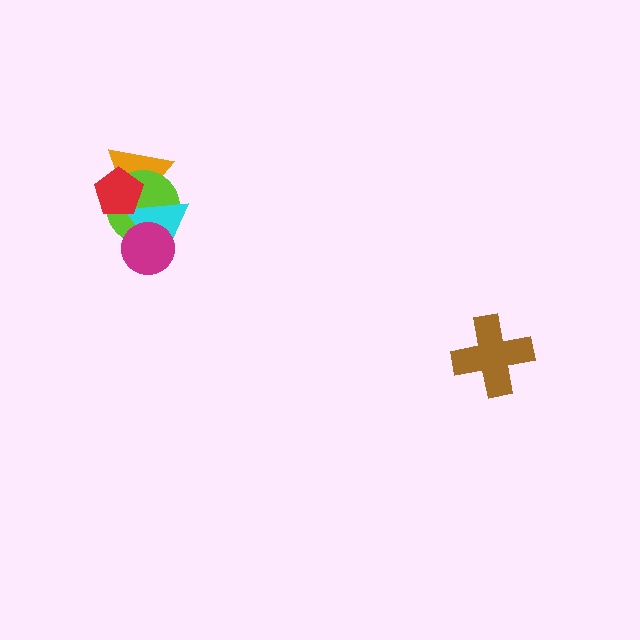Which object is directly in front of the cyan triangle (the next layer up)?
The magenta circle is directly in front of the cyan triangle.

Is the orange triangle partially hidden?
Yes, it is partially covered by another shape.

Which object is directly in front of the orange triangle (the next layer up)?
The lime circle is directly in front of the orange triangle.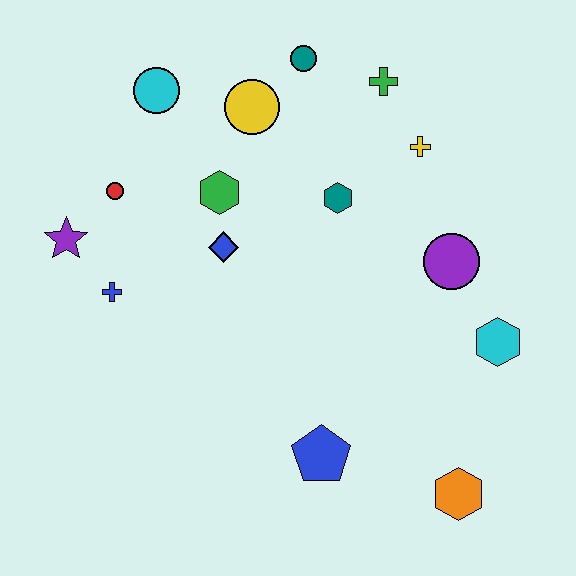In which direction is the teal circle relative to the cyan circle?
The teal circle is to the right of the cyan circle.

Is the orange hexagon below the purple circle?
Yes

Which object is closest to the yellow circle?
The teal circle is closest to the yellow circle.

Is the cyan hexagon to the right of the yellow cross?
Yes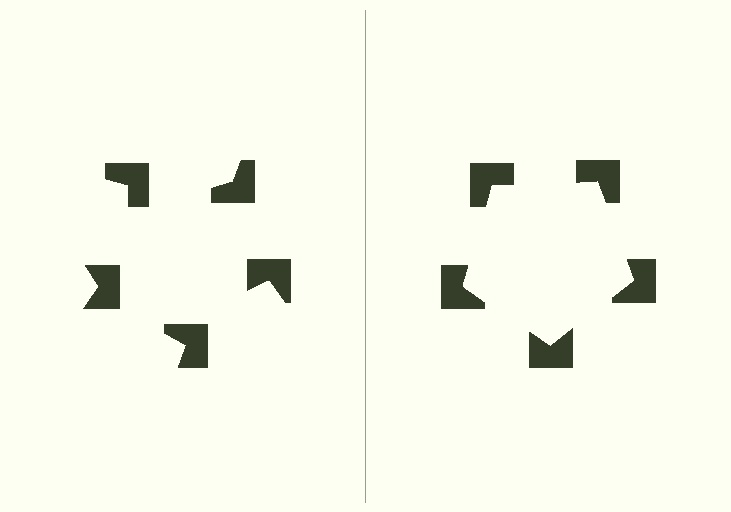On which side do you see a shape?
An illusory pentagon appears on the right side. On the left side the wedge cuts are rotated, so no coherent shape forms.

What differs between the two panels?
The notched squares are positioned identically on both sides; only the wedge orientations differ. On the right they align to a pentagon; on the left they are misaligned.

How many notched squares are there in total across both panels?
10 — 5 on each side.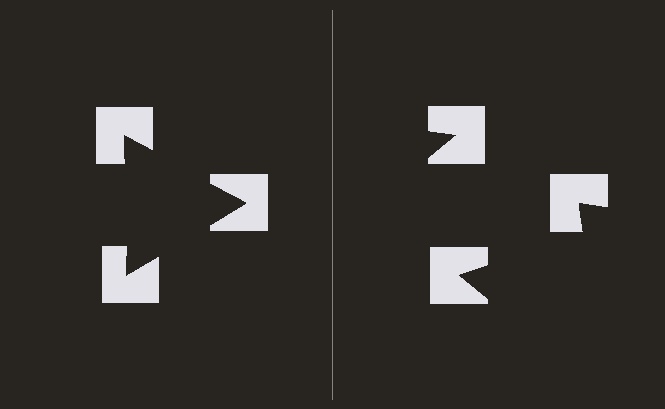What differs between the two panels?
The notched squares are positioned identically on both sides; only the wedge orientations differ. On the left they align to a triangle; on the right they are misaligned.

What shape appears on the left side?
An illusory triangle.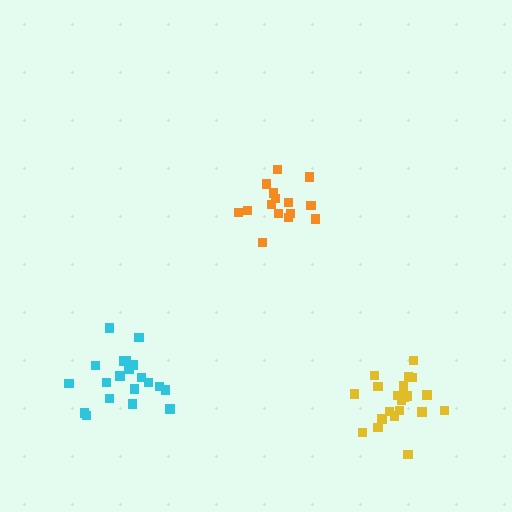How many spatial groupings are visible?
There are 3 spatial groupings.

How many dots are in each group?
Group 1: 16 dots, Group 2: 20 dots, Group 3: 21 dots (57 total).